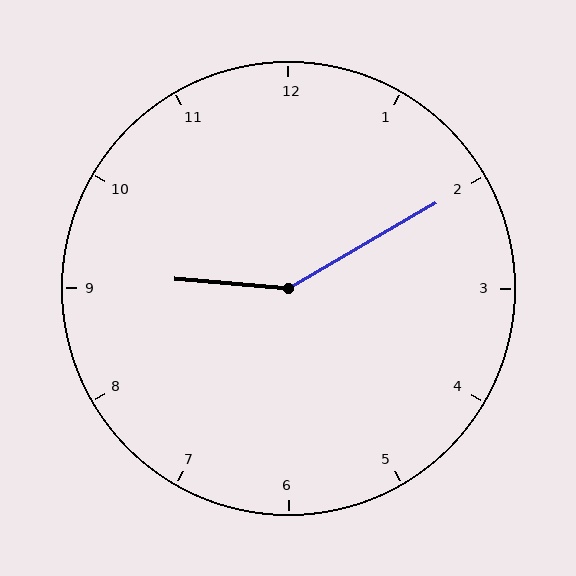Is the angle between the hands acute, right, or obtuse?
It is obtuse.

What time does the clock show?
9:10.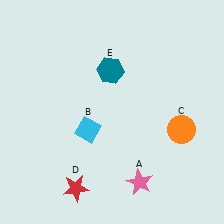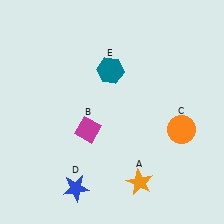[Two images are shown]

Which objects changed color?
A changed from pink to orange. B changed from cyan to magenta. D changed from red to blue.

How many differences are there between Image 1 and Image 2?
There are 3 differences between the two images.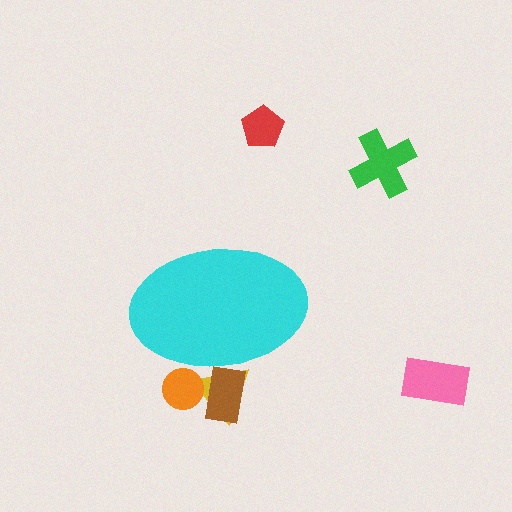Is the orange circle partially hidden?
Yes, the orange circle is partially hidden behind the cyan ellipse.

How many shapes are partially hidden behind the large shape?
3 shapes are partially hidden.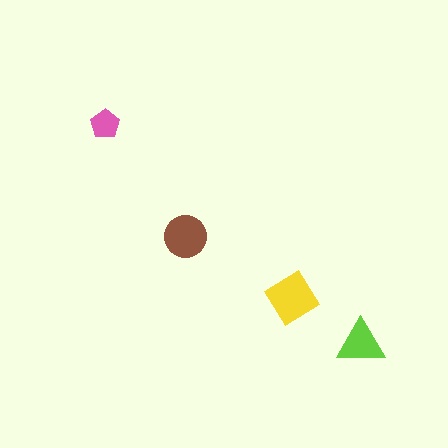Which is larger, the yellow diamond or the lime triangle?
The yellow diamond.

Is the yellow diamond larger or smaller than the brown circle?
Larger.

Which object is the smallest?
The pink pentagon.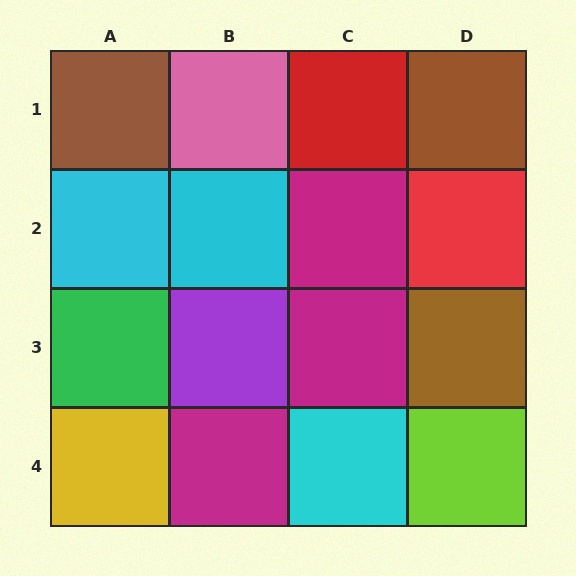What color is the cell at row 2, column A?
Cyan.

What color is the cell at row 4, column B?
Magenta.